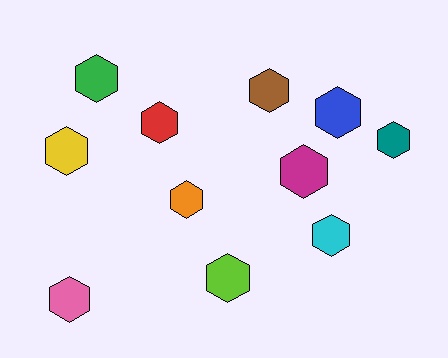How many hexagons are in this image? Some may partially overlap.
There are 11 hexagons.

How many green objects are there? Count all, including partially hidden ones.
There is 1 green object.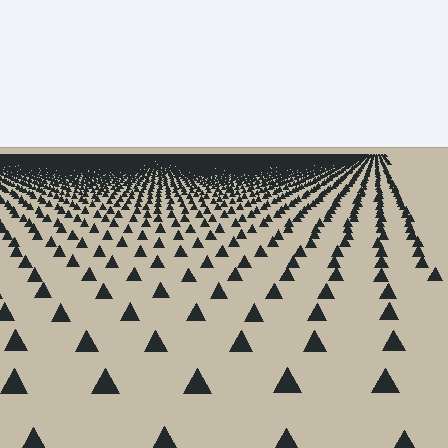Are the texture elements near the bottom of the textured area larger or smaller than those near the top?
Larger. Near the bottom, elements are closer to the viewer and appear at a bigger on-screen size.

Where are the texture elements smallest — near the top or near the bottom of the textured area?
Near the top.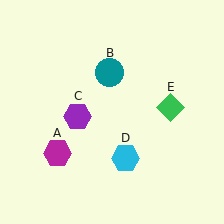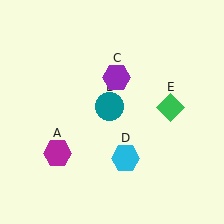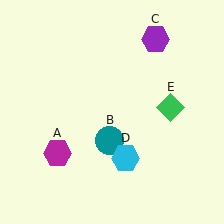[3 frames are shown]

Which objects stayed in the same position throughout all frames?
Magenta hexagon (object A) and cyan hexagon (object D) and green diamond (object E) remained stationary.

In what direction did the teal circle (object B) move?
The teal circle (object B) moved down.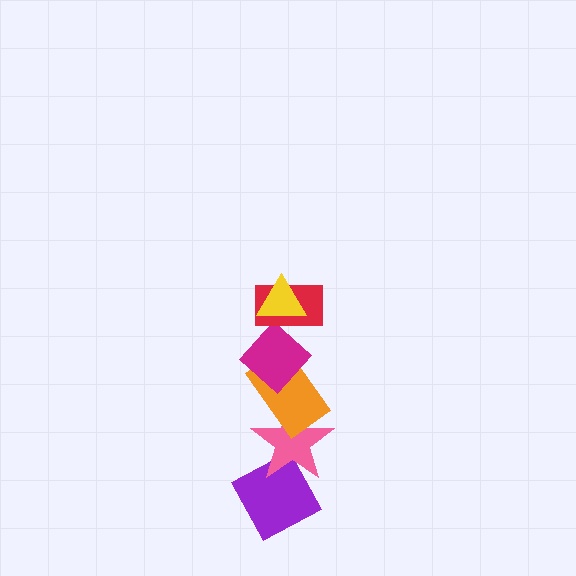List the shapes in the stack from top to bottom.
From top to bottom: the yellow triangle, the red rectangle, the magenta diamond, the orange rectangle, the pink star, the purple diamond.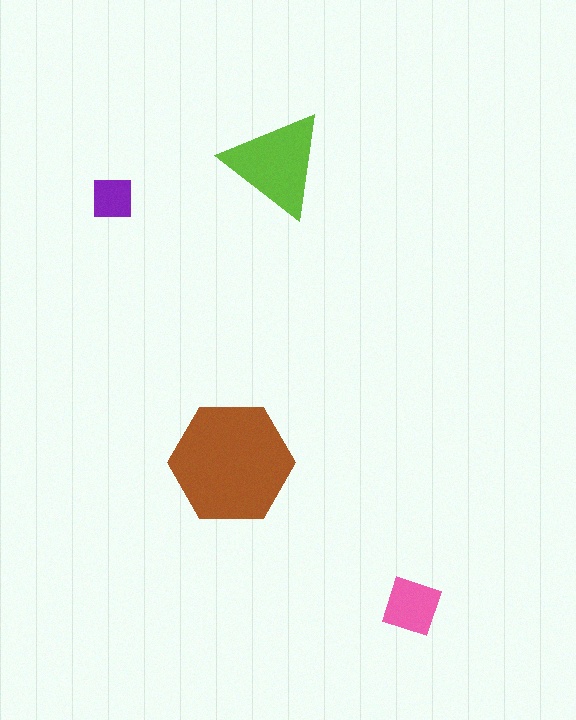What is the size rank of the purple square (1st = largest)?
4th.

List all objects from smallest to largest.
The purple square, the pink diamond, the lime triangle, the brown hexagon.